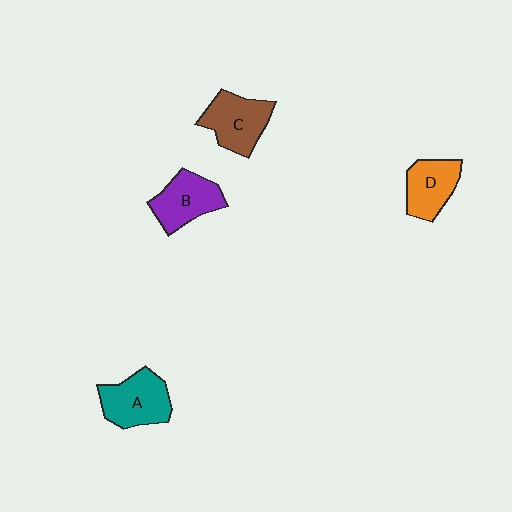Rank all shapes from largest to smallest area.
From largest to smallest: A (teal), C (brown), B (purple), D (orange).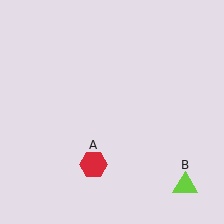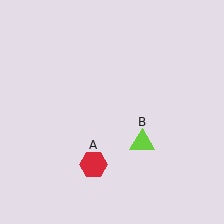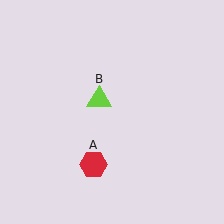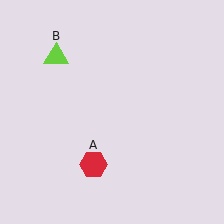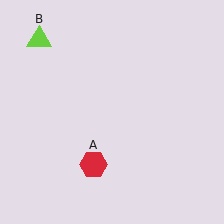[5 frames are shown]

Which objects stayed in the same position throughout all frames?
Red hexagon (object A) remained stationary.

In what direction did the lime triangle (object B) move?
The lime triangle (object B) moved up and to the left.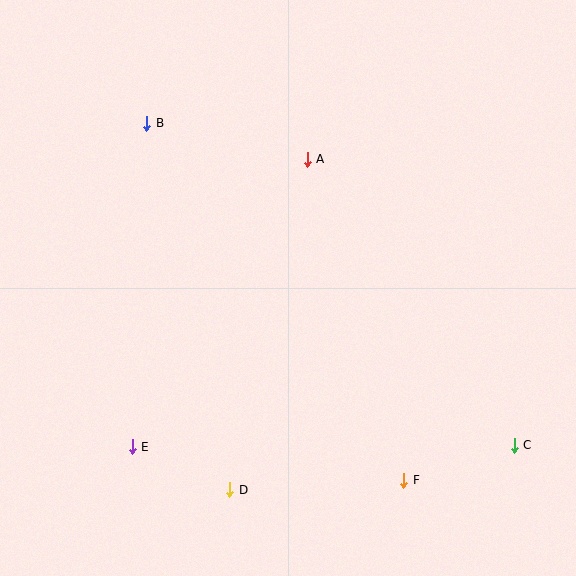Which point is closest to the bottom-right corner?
Point C is closest to the bottom-right corner.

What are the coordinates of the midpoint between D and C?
The midpoint between D and C is at (372, 468).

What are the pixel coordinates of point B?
Point B is at (147, 123).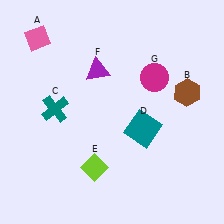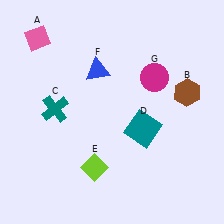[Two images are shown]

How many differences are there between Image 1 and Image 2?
There is 1 difference between the two images.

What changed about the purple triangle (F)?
In Image 1, F is purple. In Image 2, it changed to blue.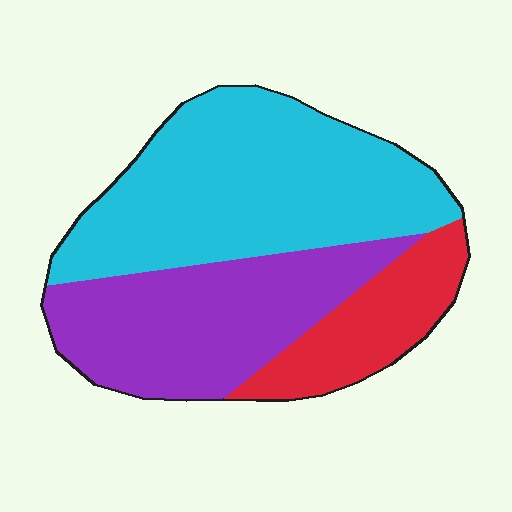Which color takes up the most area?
Cyan, at roughly 50%.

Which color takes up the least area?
Red, at roughly 15%.